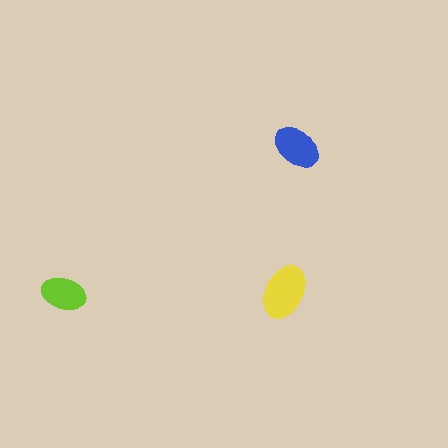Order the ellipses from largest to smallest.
the yellow one, the blue one, the lime one.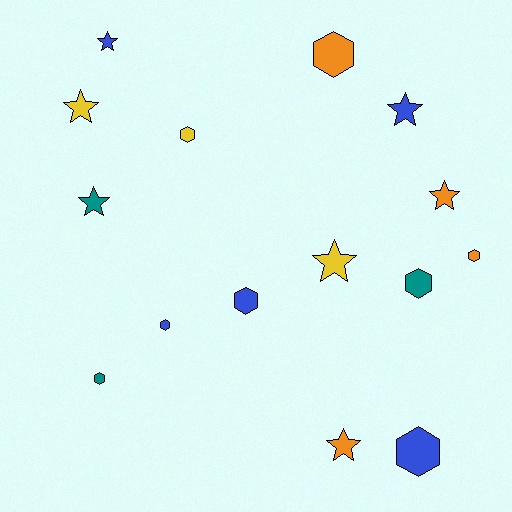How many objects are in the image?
There are 15 objects.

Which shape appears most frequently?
Hexagon, with 8 objects.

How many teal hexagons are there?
There are 2 teal hexagons.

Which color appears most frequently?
Blue, with 5 objects.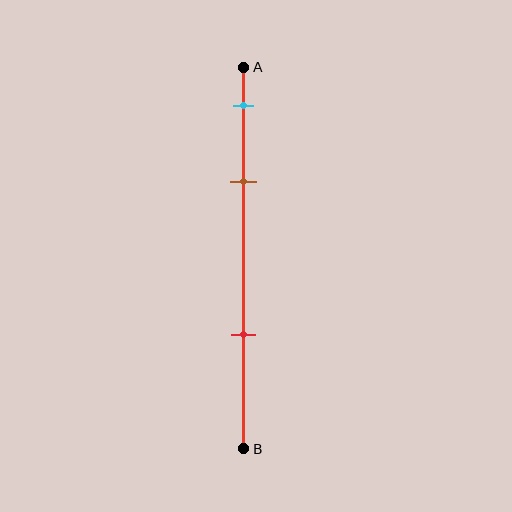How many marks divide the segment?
There are 3 marks dividing the segment.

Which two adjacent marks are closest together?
The cyan and brown marks are the closest adjacent pair.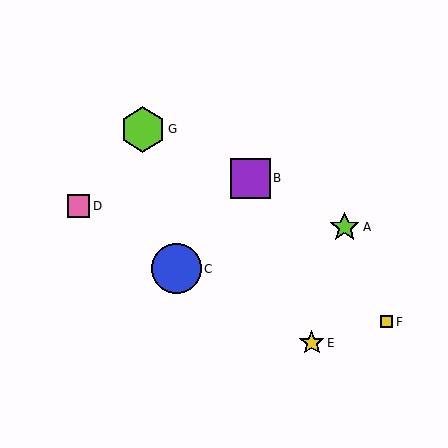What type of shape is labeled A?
Shape A is a lime star.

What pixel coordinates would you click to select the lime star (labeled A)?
Click at (345, 227) to select the lime star A.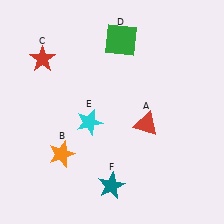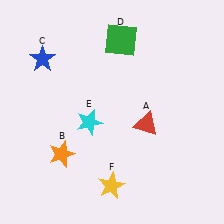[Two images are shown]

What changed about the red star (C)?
In Image 1, C is red. In Image 2, it changed to blue.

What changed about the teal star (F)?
In Image 1, F is teal. In Image 2, it changed to yellow.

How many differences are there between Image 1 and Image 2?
There are 2 differences between the two images.